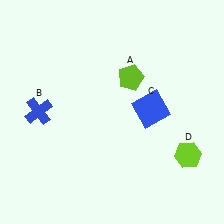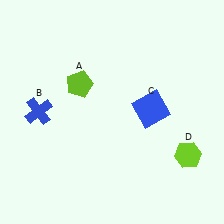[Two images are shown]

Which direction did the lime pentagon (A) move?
The lime pentagon (A) moved left.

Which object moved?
The lime pentagon (A) moved left.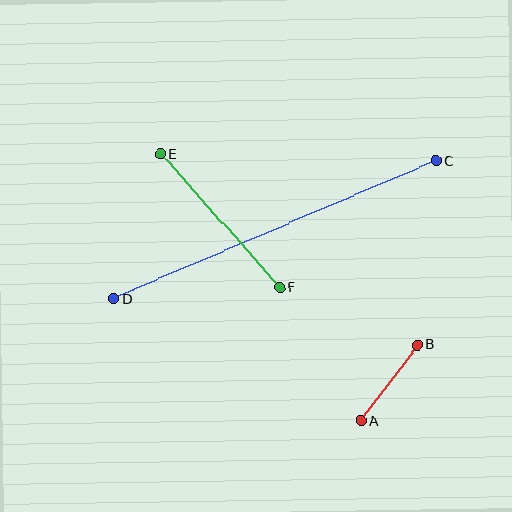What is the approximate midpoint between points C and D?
The midpoint is at approximately (275, 230) pixels.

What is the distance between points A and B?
The distance is approximately 95 pixels.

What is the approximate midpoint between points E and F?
The midpoint is at approximately (220, 221) pixels.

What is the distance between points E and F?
The distance is approximately 179 pixels.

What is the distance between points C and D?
The distance is approximately 351 pixels.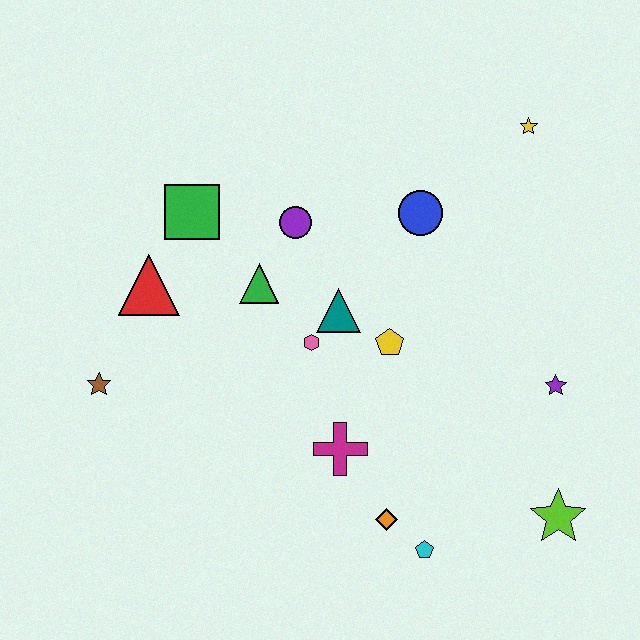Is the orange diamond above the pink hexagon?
No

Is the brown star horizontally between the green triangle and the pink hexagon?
No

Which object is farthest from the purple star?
The brown star is farthest from the purple star.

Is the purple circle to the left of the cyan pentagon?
Yes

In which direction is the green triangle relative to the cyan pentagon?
The green triangle is above the cyan pentagon.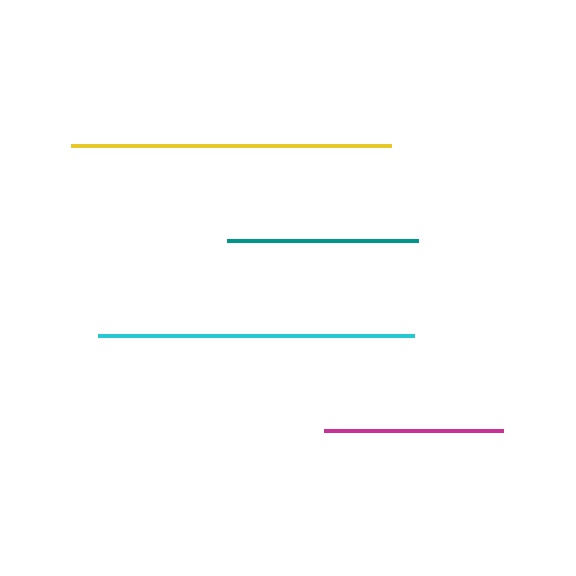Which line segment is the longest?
The yellow line is the longest at approximately 320 pixels.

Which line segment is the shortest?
The magenta line is the shortest at approximately 179 pixels.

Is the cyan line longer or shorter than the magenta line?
The cyan line is longer than the magenta line.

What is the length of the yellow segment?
The yellow segment is approximately 320 pixels long.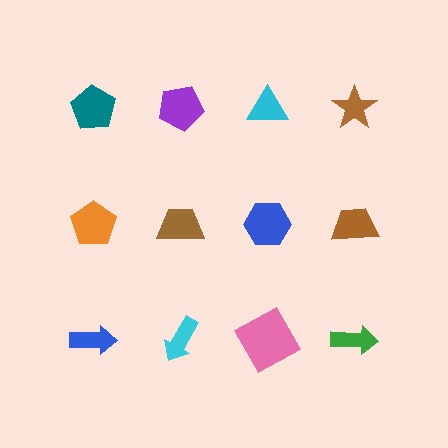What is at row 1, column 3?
A cyan triangle.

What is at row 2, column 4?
A brown trapezoid.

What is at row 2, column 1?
An orange pentagon.